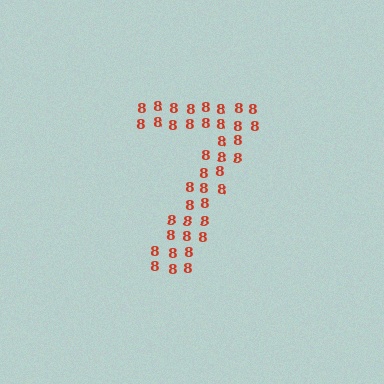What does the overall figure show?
The overall figure shows the digit 7.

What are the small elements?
The small elements are digit 8's.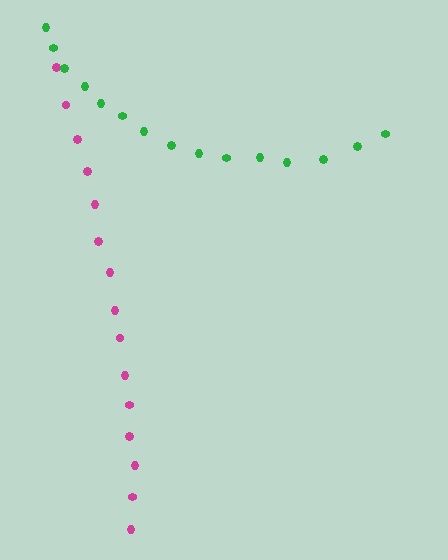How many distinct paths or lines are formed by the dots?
There are 2 distinct paths.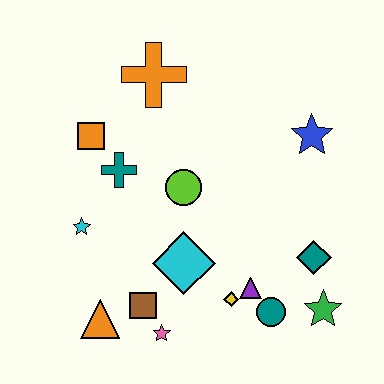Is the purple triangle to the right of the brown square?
Yes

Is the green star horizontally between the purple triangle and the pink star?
No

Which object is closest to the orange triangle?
The brown square is closest to the orange triangle.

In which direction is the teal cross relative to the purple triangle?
The teal cross is to the left of the purple triangle.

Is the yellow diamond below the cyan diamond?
Yes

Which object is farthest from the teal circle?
The orange cross is farthest from the teal circle.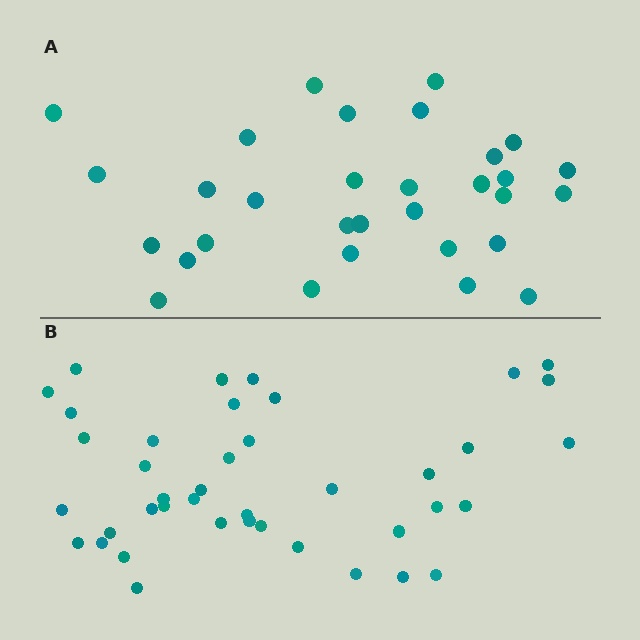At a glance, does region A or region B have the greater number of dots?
Region B (the bottom region) has more dots.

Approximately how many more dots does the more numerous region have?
Region B has roughly 10 or so more dots than region A.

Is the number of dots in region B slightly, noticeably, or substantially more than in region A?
Region B has noticeably more, but not dramatically so. The ratio is roughly 1.3 to 1.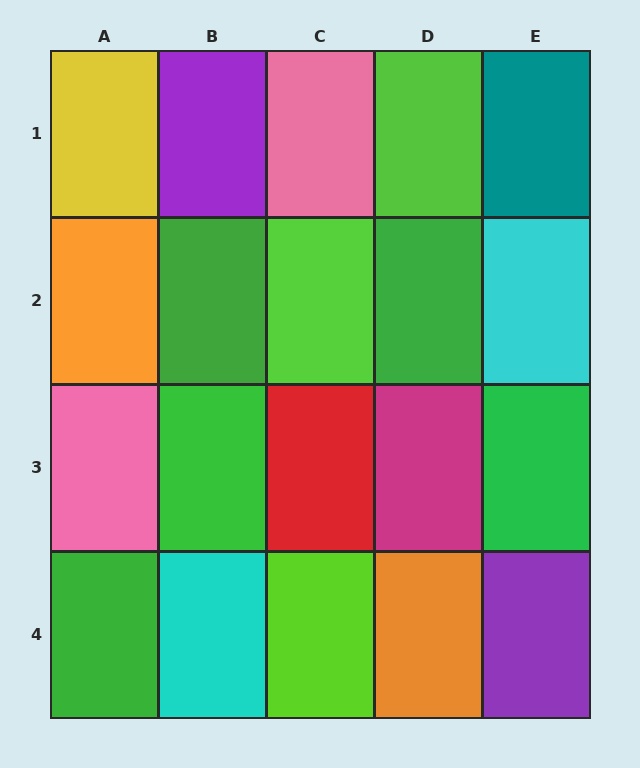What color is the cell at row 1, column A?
Yellow.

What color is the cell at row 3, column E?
Green.